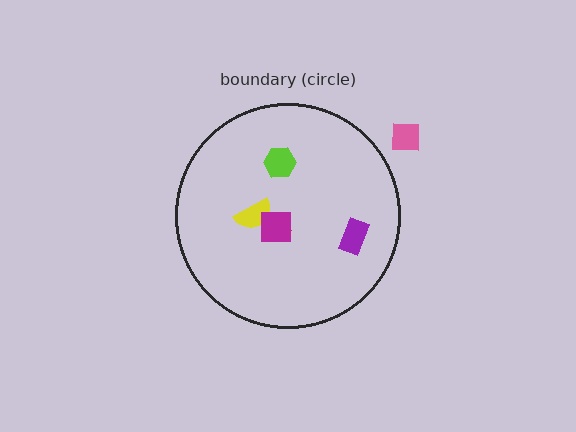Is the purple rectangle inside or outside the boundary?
Inside.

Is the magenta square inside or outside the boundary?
Inside.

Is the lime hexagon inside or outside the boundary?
Inside.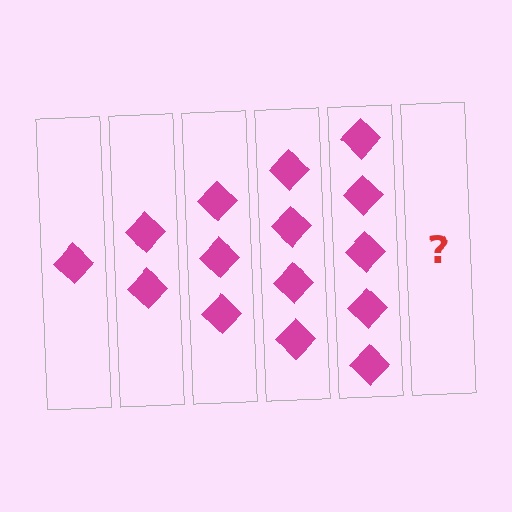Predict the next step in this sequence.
The next step is 6 diamonds.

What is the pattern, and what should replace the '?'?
The pattern is that each step adds one more diamond. The '?' should be 6 diamonds.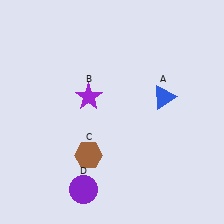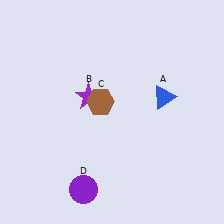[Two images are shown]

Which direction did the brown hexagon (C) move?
The brown hexagon (C) moved up.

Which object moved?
The brown hexagon (C) moved up.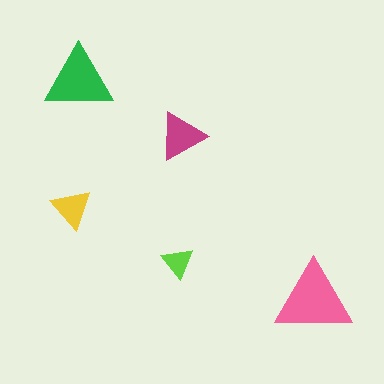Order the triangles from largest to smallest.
the pink one, the green one, the magenta one, the yellow one, the lime one.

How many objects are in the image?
There are 5 objects in the image.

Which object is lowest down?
The pink triangle is bottommost.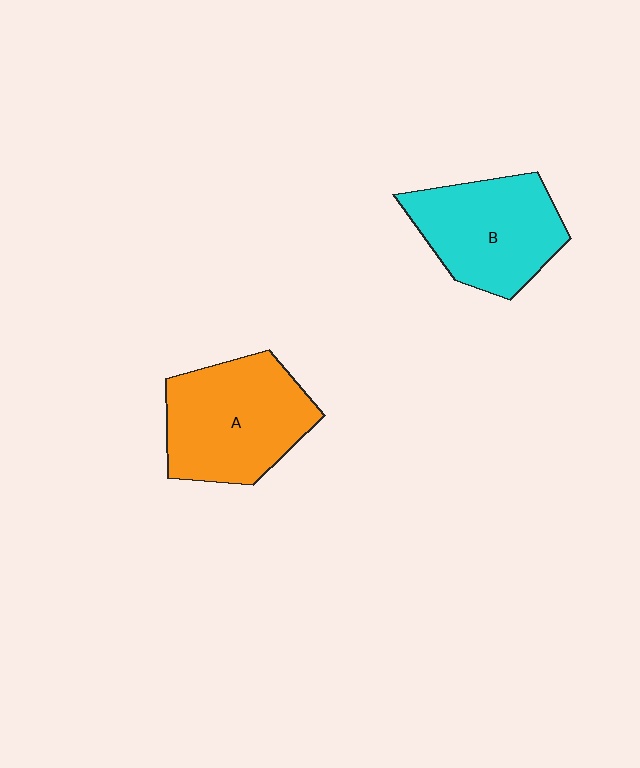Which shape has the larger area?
Shape A (orange).